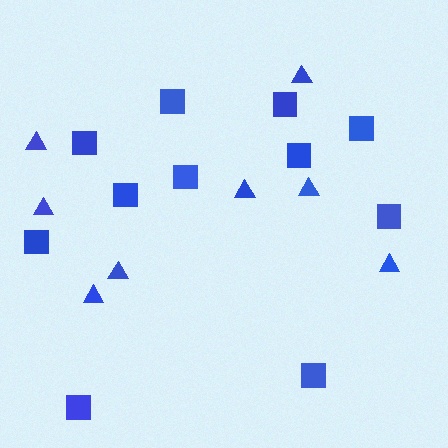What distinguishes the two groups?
There are 2 groups: one group of squares (11) and one group of triangles (8).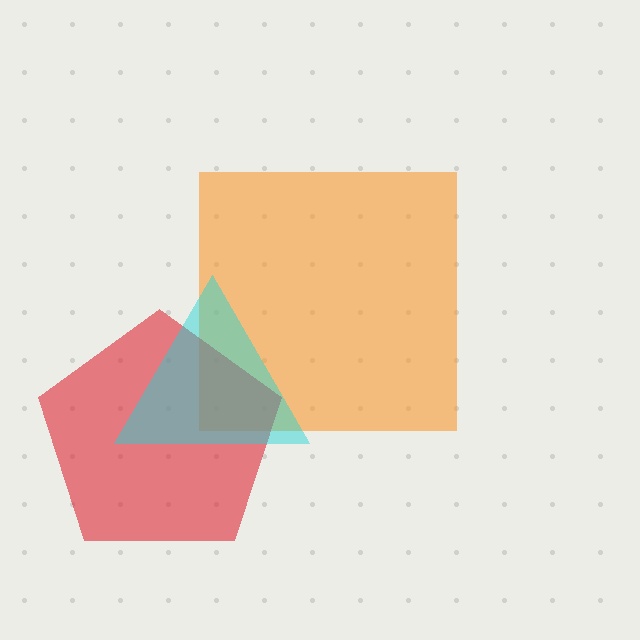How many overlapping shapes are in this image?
There are 3 overlapping shapes in the image.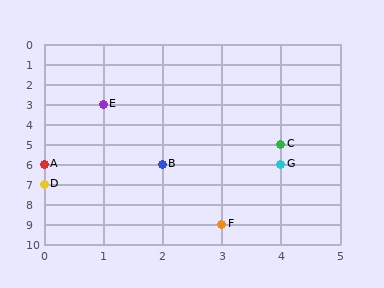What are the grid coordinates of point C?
Point C is at grid coordinates (4, 5).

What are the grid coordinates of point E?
Point E is at grid coordinates (1, 3).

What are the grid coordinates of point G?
Point G is at grid coordinates (4, 6).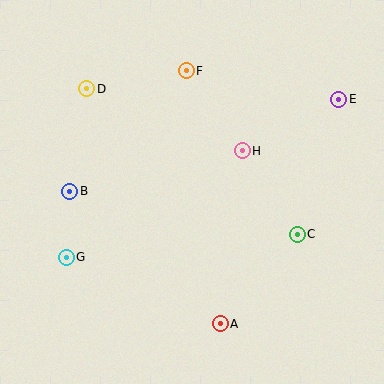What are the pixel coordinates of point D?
Point D is at (87, 89).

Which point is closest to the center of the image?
Point H at (242, 151) is closest to the center.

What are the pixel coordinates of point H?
Point H is at (242, 151).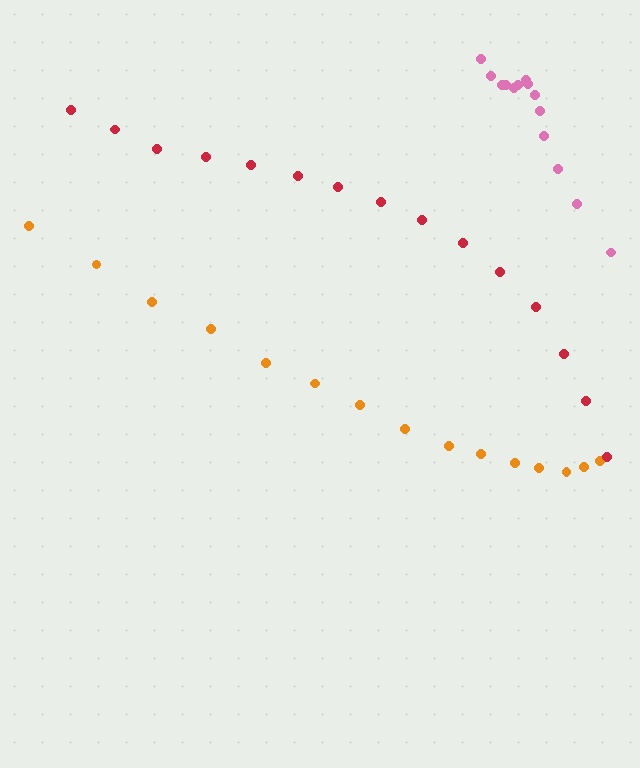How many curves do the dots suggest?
There are 3 distinct paths.